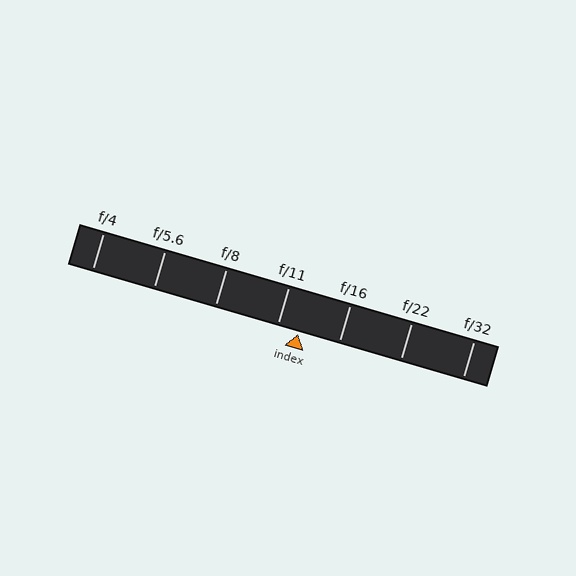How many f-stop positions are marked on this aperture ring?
There are 7 f-stop positions marked.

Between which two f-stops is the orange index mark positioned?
The index mark is between f/11 and f/16.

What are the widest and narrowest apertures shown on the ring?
The widest aperture shown is f/4 and the narrowest is f/32.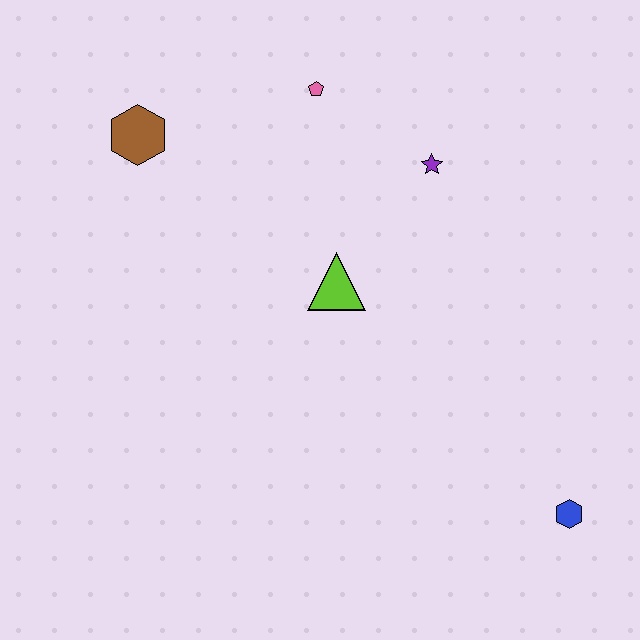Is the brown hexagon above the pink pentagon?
No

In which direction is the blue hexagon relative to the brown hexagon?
The blue hexagon is to the right of the brown hexagon.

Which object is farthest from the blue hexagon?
The brown hexagon is farthest from the blue hexagon.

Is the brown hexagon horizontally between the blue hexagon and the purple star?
No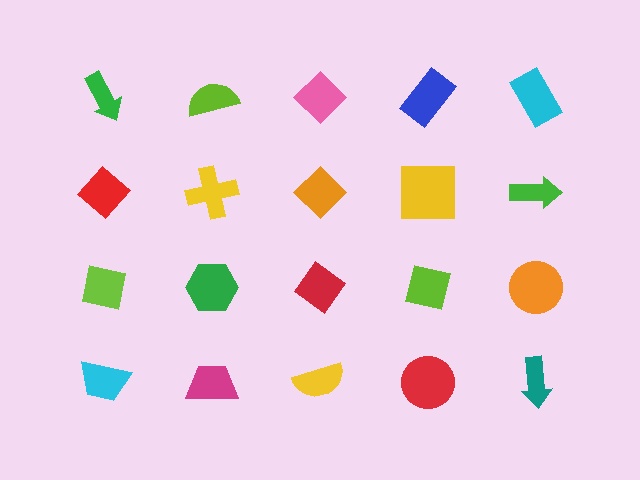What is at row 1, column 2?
A lime semicircle.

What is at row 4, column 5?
A teal arrow.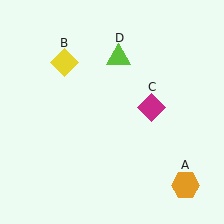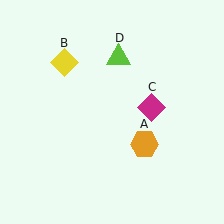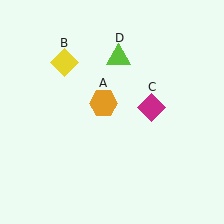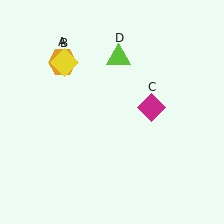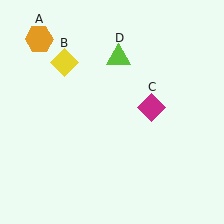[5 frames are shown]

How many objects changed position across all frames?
1 object changed position: orange hexagon (object A).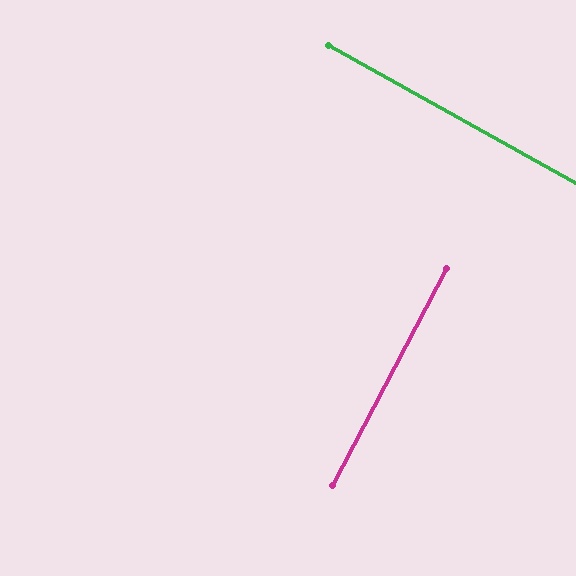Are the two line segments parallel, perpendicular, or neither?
Perpendicular — they meet at approximately 89°.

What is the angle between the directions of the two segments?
Approximately 89 degrees.